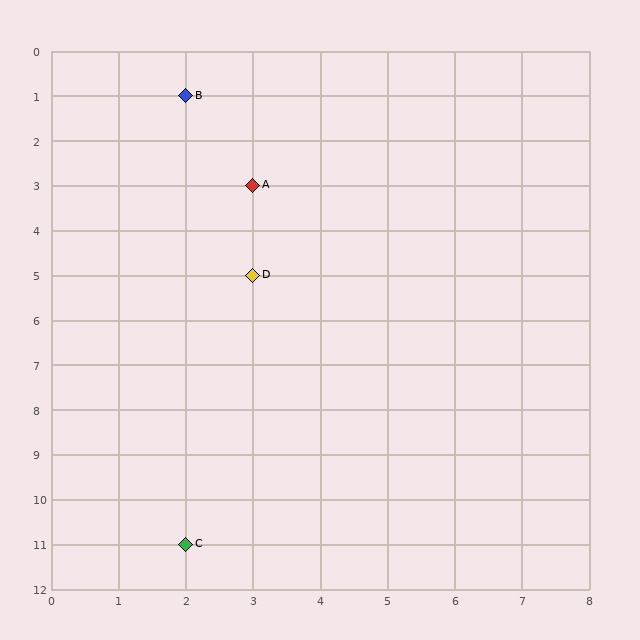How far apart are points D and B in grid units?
Points D and B are 1 column and 4 rows apart (about 4.1 grid units diagonally).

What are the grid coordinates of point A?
Point A is at grid coordinates (3, 3).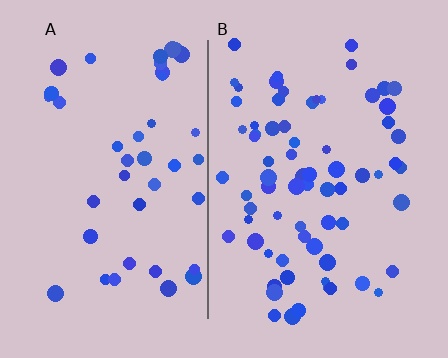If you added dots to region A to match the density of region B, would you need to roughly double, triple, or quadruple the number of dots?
Approximately double.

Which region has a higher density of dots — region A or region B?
B (the right).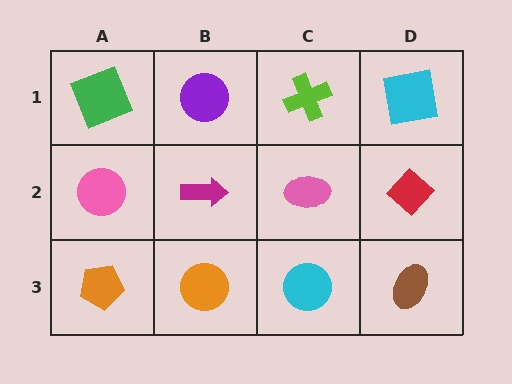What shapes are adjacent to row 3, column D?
A red diamond (row 2, column D), a cyan circle (row 3, column C).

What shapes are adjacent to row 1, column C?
A pink ellipse (row 2, column C), a purple circle (row 1, column B), a cyan square (row 1, column D).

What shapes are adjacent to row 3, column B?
A magenta arrow (row 2, column B), an orange pentagon (row 3, column A), a cyan circle (row 3, column C).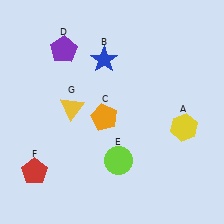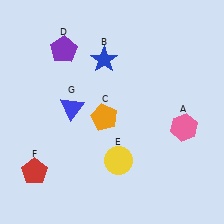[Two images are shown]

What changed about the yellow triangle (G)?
In Image 1, G is yellow. In Image 2, it changed to blue.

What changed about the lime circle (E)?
In Image 1, E is lime. In Image 2, it changed to yellow.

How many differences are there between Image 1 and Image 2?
There are 3 differences between the two images.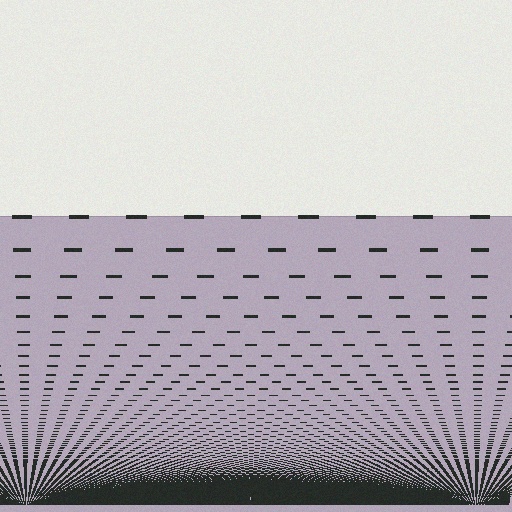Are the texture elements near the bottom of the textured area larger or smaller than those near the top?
Smaller. The gradient is inverted — elements near the bottom are smaller and denser.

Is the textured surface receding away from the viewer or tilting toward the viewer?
The surface appears to tilt toward the viewer. Texture elements get larger and sparser toward the top.